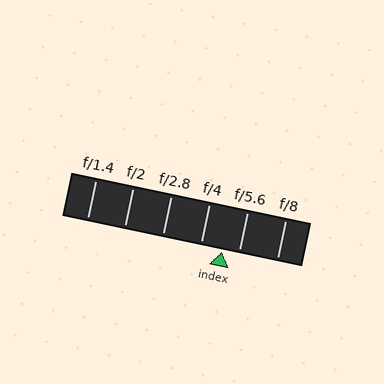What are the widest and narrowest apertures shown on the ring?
The widest aperture shown is f/1.4 and the narrowest is f/8.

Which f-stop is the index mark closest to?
The index mark is closest to f/5.6.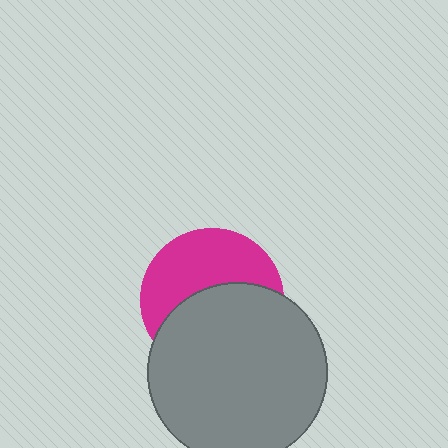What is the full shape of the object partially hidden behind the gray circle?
The partially hidden object is a magenta circle.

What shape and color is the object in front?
The object in front is a gray circle.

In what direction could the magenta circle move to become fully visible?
The magenta circle could move up. That would shift it out from behind the gray circle entirely.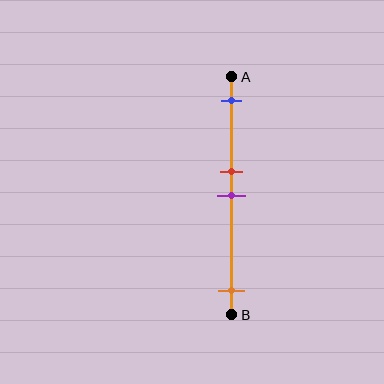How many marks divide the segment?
There are 4 marks dividing the segment.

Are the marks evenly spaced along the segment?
No, the marks are not evenly spaced.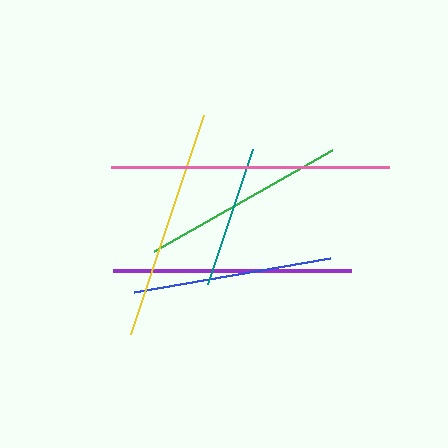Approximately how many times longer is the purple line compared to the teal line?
The purple line is approximately 1.7 times the length of the teal line.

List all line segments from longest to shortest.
From longest to shortest: pink, purple, yellow, green, blue, teal.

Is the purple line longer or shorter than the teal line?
The purple line is longer than the teal line.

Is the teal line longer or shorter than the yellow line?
The yellow line is longer than the teal line.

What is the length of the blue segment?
The blue segment is approximately 199 pixels long.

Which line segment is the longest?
The pink line is the longest at approximately 277 pixels.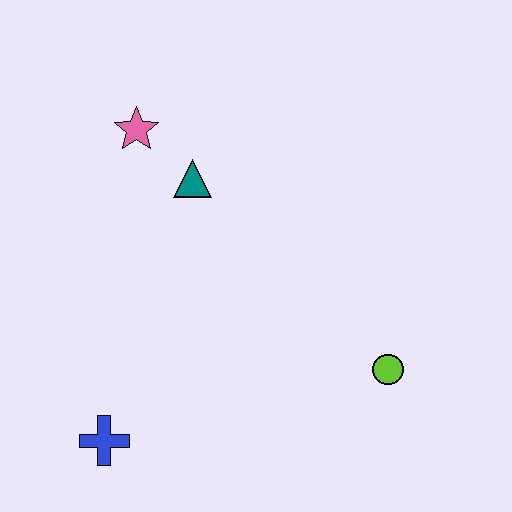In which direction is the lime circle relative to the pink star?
The lime circle is to the right of the pink star.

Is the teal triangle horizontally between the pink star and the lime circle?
Yes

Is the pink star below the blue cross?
No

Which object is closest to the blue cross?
The teal triangle is closest to the blue cross.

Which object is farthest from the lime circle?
The pink star is farthest from the lime circle.